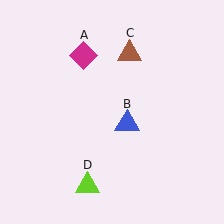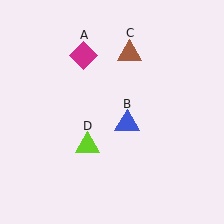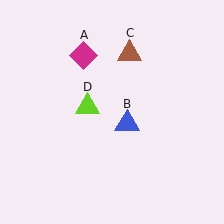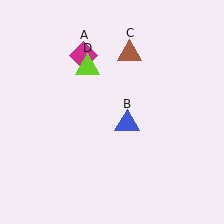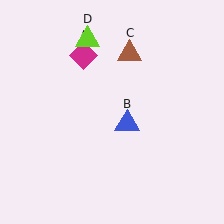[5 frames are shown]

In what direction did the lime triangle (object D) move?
The lime triangle (object D) moved up.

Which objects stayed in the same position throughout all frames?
Magenta diamond (object A) and blue triangle (object B) and brown triangle (object C) remained stationary.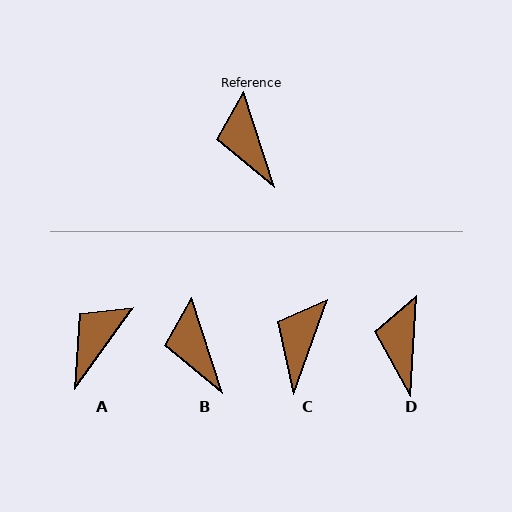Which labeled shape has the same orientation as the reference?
B.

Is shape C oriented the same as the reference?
No, it is off by about 38 degrees.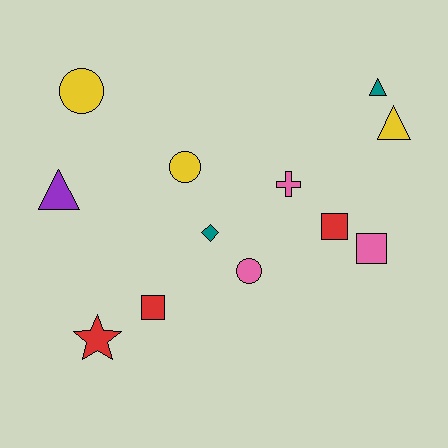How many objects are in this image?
There are 12 objects.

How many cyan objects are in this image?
There are no cyan objects.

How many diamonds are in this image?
There is 1 diamond.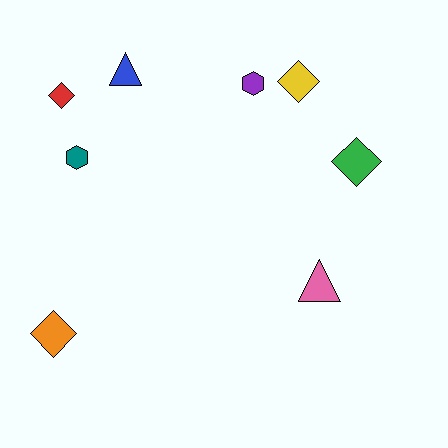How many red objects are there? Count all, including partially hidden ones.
There is 1 red object.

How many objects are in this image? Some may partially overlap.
There are 8 objects.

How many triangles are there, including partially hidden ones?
There are 2 triangles.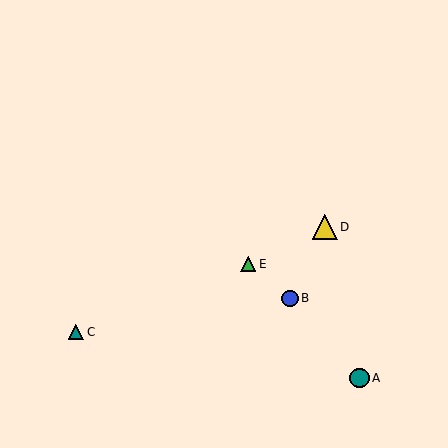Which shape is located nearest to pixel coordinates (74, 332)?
The teal triangle (labeled C) at (76, 332) is nearest to that location.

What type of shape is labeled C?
Shape C is a teal triangle.